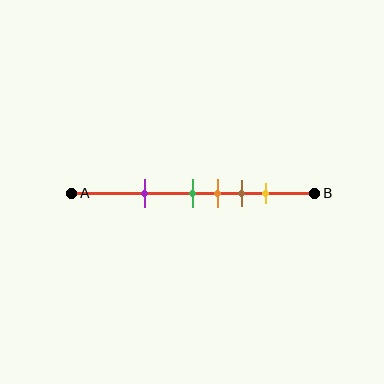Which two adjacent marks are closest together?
The green and orange marks are the closest adjacent pair.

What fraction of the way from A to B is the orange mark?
The orange mark is approximately 60% (0.6) of the way from A to B.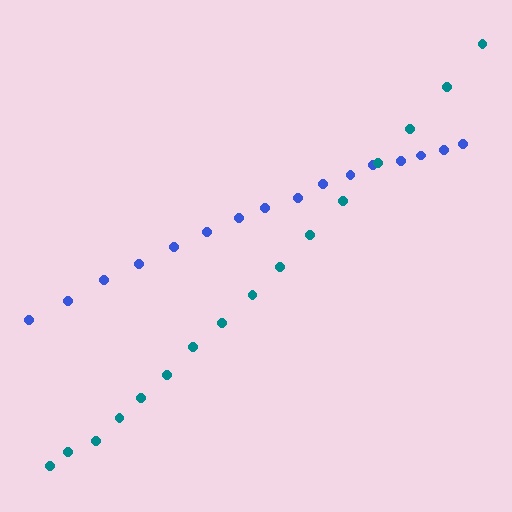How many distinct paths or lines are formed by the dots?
There are 2 distinct paths.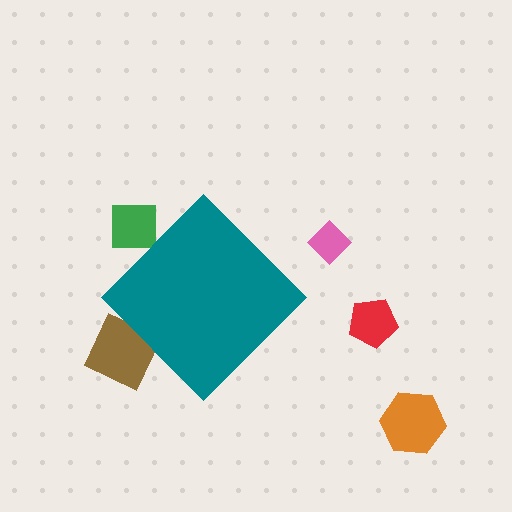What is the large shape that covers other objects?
A teal diamond.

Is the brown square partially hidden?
Yes, the brown square is partially hidden behind the teal diamond.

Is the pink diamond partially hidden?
No, the pink diamond is fully visible.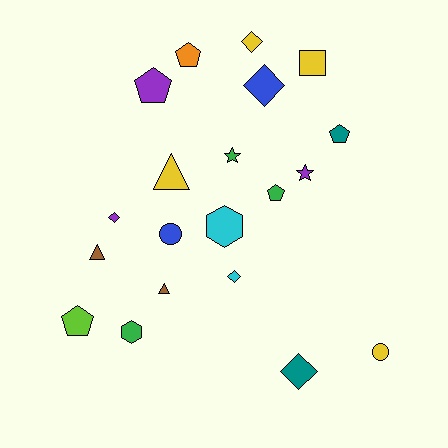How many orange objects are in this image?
There is 1 orange object.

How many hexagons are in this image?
There are 2 hexagons.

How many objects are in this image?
There are 20 objects.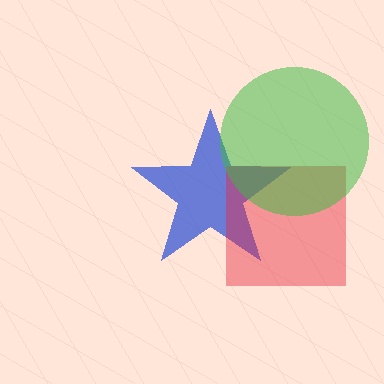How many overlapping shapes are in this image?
There are 3 overlapping shapes in the image.